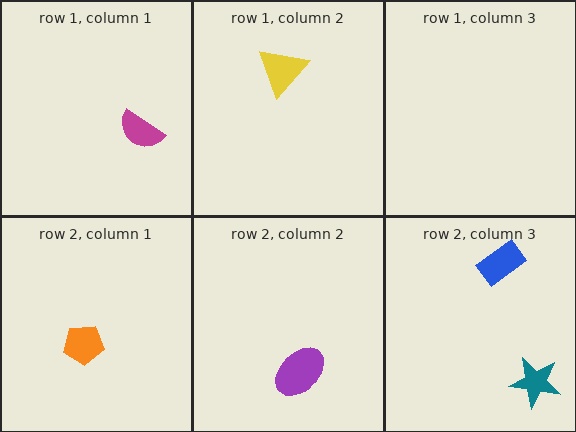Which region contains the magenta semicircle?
The row 1, column 1 region.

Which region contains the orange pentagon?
The row 2, column 1 region.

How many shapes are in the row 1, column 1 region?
1.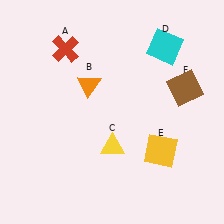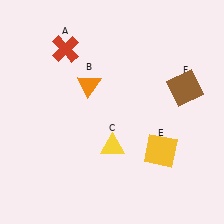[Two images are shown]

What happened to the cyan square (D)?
The cyan square (D) was removed in Image 2. It was in the top-right area of Image 1.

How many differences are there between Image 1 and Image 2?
There is 1 difference between the two images.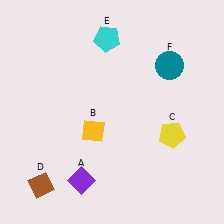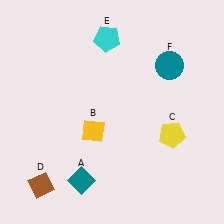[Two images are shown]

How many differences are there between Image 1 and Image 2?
There is 1 difference between the two images.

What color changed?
The diamond (A) changed from purple in Image 1 to teal in Image 2.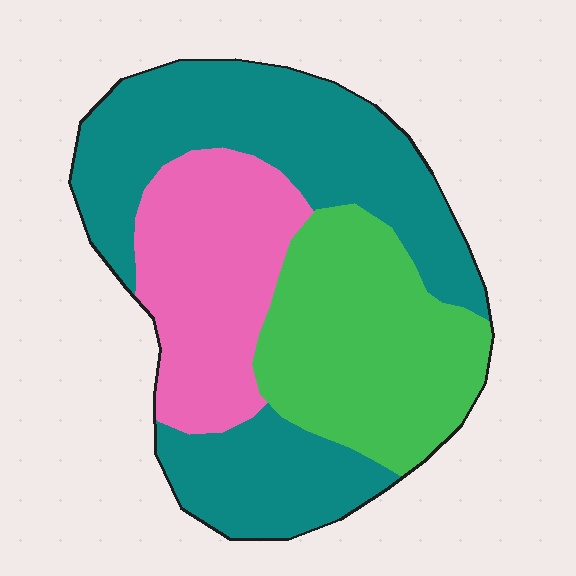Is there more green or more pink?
Green.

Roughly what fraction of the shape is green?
Green covers roughly 30% of the shape.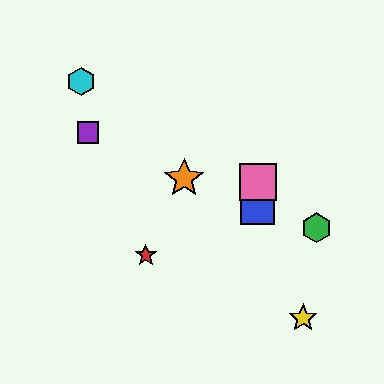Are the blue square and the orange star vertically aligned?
No, the blue square is at x≈258 and the orange star is at x≈184.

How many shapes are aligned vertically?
2 shapes (the blue square, the pink square) are aligned vertically.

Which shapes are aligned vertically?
The blue square, the pink square are aligned vertically.